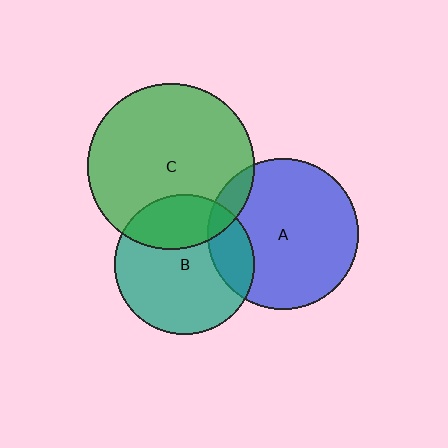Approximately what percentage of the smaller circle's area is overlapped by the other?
Approximately 20%.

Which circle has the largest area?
Circle C (green).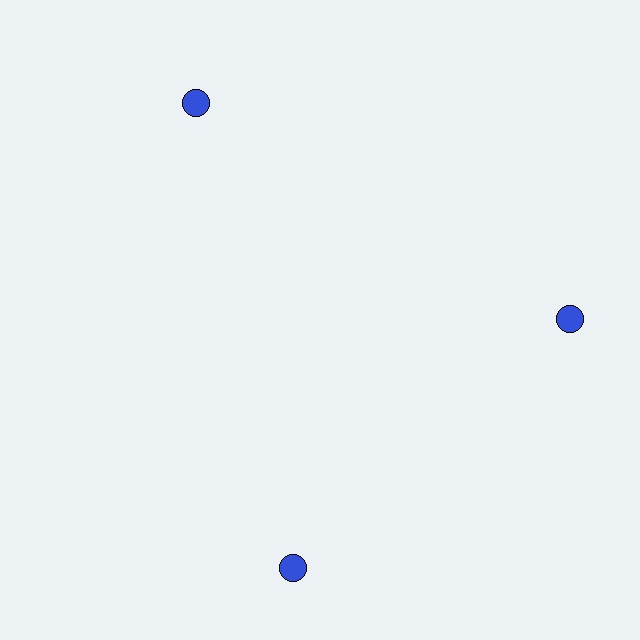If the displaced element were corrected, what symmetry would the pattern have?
It would have 3-fold rotational symmetry — the pattern would map onto itself every 120 degrees.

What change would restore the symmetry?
The symmetry would be restored by rotating it back into even spacing with its neighbors so that all 3 circles sit at equal angles and equal distance from the center.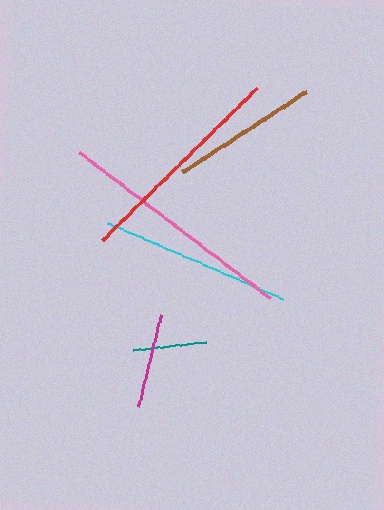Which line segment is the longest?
The pink line is the longest at approximately 240 pixels.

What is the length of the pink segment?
The pink segment is approximately 240 pixels long.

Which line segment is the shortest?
The teal line is the shortest at approximately 74 pixels.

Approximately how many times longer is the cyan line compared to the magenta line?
The cyan line is approximately 2.0 times the length of the magenta line.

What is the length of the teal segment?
The teal segment is approximately 74 pixels long.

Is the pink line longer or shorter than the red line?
The pink line is longer than the red line.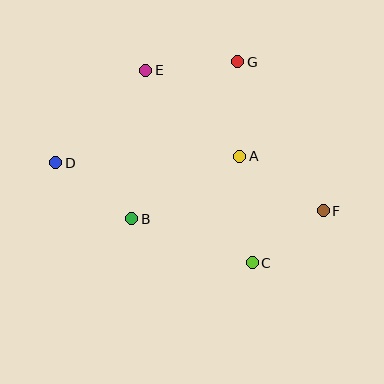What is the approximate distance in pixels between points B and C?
The distance between B and C is approximately 128 pixels.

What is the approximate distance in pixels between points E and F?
The distance between E and F is approximately 226 pixels.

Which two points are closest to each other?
Points C and F are closest to each other.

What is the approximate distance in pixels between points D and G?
The distance between D and G is approximately 208 pixels.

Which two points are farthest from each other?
Points D and F are farthest from each other.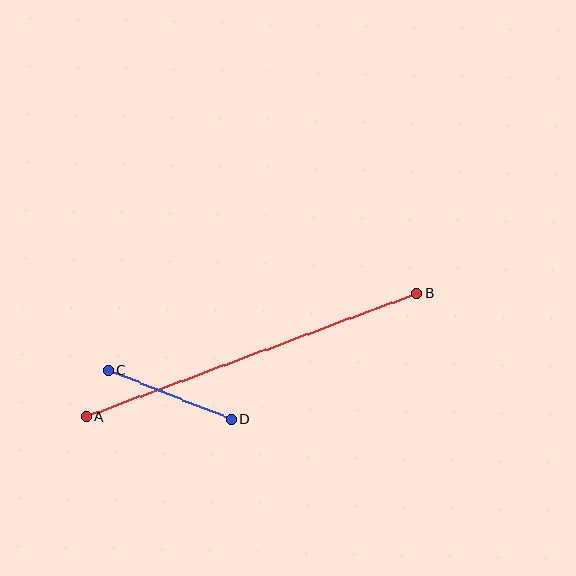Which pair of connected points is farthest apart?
Points A and B are farthest apart.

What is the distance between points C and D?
The distance is approximately 133 pixels.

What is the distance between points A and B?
The distance is approximately 352 pixels.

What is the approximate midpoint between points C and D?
The midpoint is at approximately (170, 394) pixels.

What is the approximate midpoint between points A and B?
The midpoint is at approximately (251, 355) pixels.